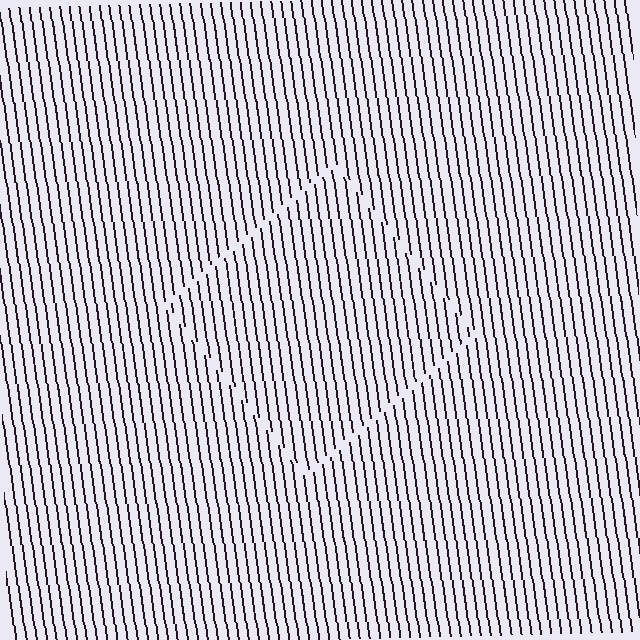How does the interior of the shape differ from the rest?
The interior of the shape contains the same grating, shifted by half a period — the contour is defined by the phase discontinuity where line-ends from the inner and outer gratings abut.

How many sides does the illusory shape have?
4 sides — the line-ends trace a square.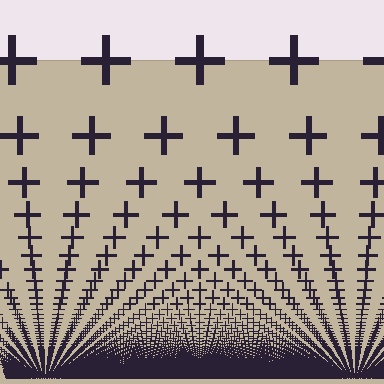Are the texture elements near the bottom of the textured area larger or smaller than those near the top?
Smaller. The gradient is inverted — elements near the bottom are smaller and denser.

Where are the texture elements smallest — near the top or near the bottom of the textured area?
Near the bottom.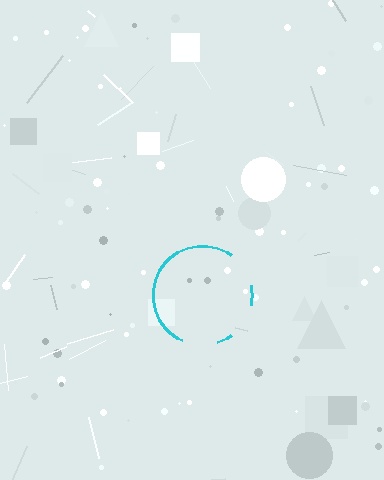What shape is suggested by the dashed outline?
The dashed outline suggests a circle.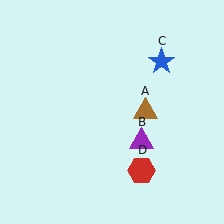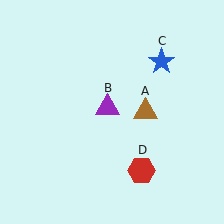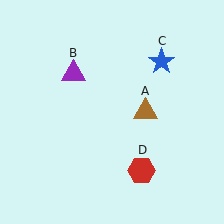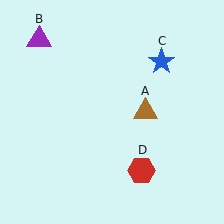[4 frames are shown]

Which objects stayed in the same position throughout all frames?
Brown triangle (object A) and blue star (object C) and red hexagon (object D) remained stationary.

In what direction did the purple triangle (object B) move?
The purple triangle (object B) moved up and to the left.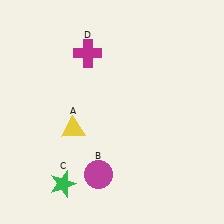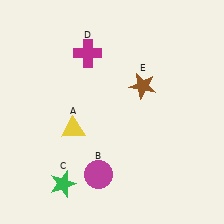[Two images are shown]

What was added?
A brown star (E) was added in Image 2.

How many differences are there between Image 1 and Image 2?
There is 1 difference between the two images.